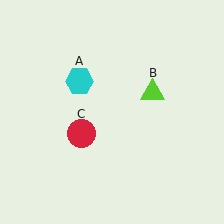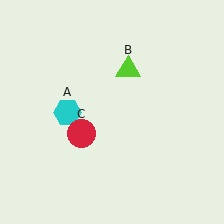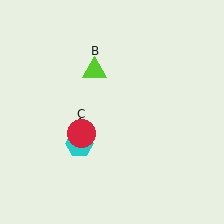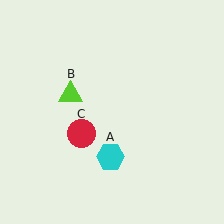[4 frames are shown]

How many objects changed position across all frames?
2 objects changed position: cyan hexagon (object A), lime triangle (object B).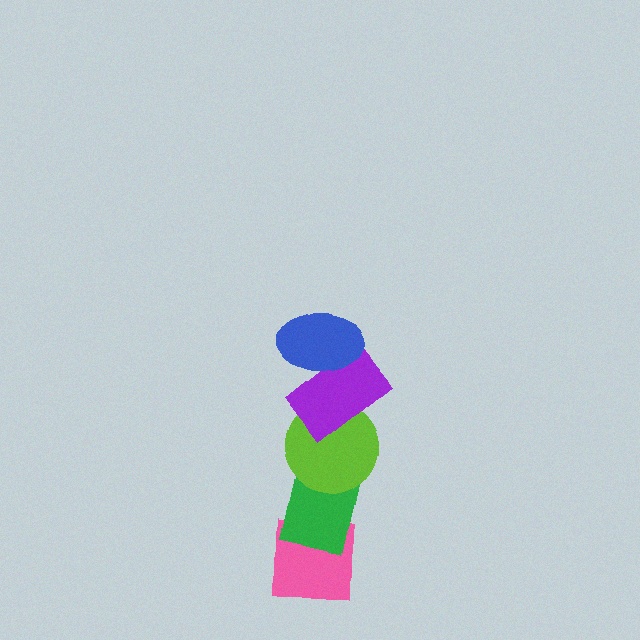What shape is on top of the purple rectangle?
The blue ellipse is on top of the purple rectangle.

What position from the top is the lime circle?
The lime circle is 3rd from the top.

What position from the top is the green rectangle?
The green rectangle is 4th from the top.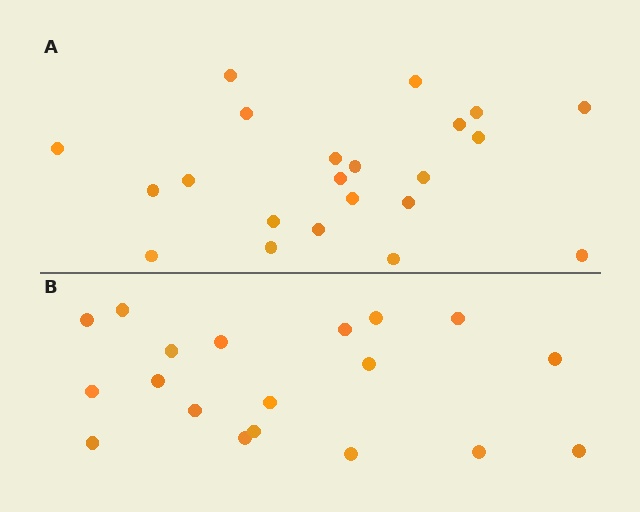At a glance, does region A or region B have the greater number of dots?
Region A (the top region) has more dots.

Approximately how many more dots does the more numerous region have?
Region A has just a few more — roughly 2 or 3 more dots than region B.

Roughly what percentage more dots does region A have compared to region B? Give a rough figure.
About 15% more.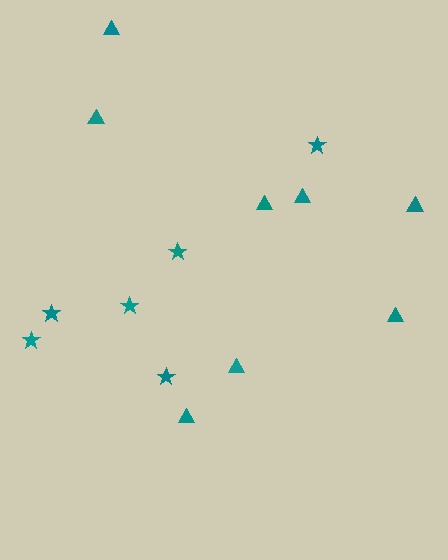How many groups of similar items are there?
There are 2 groups: one group of stars (6) and one group of triangles (8).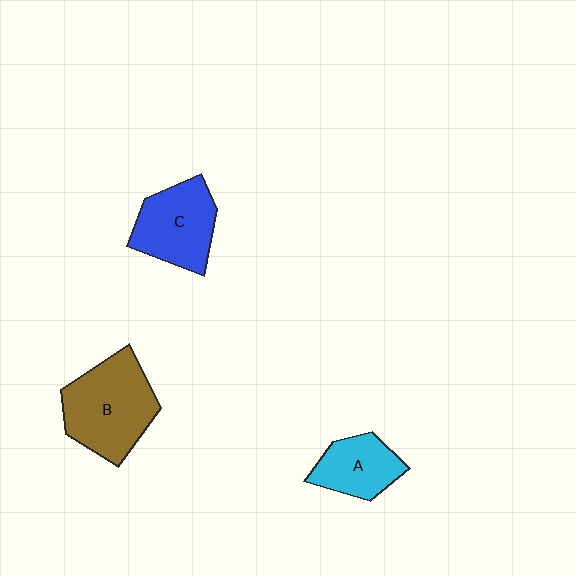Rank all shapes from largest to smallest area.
From largest to smallest: B (brown), C (blue), A (cyan).